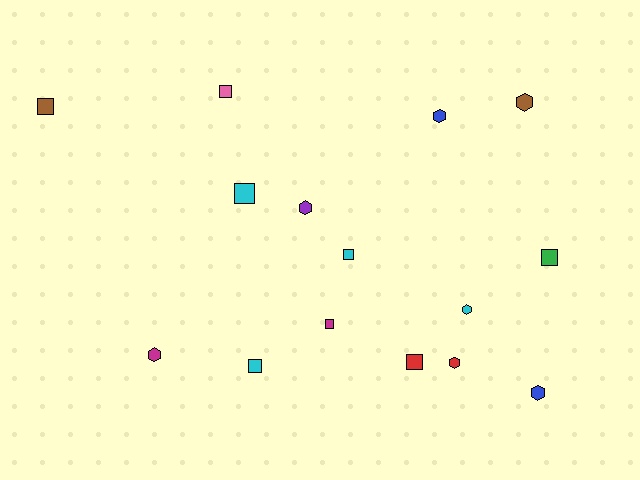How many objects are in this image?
There are 15 objects.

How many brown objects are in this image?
There are 2 brown objects.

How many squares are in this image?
There are 8 squares.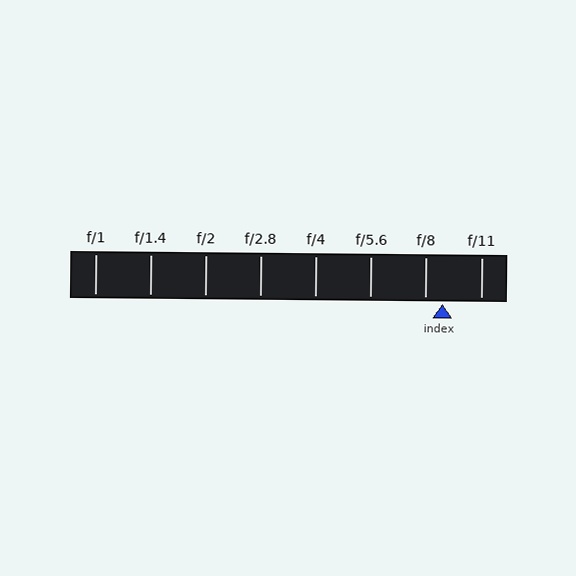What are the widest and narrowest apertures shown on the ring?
The widest aperture shown is f/1 and the narrowest is f/11.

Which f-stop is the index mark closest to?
The index mark is closest to f/8.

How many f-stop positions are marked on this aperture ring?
There are 8 f-stop positions marked.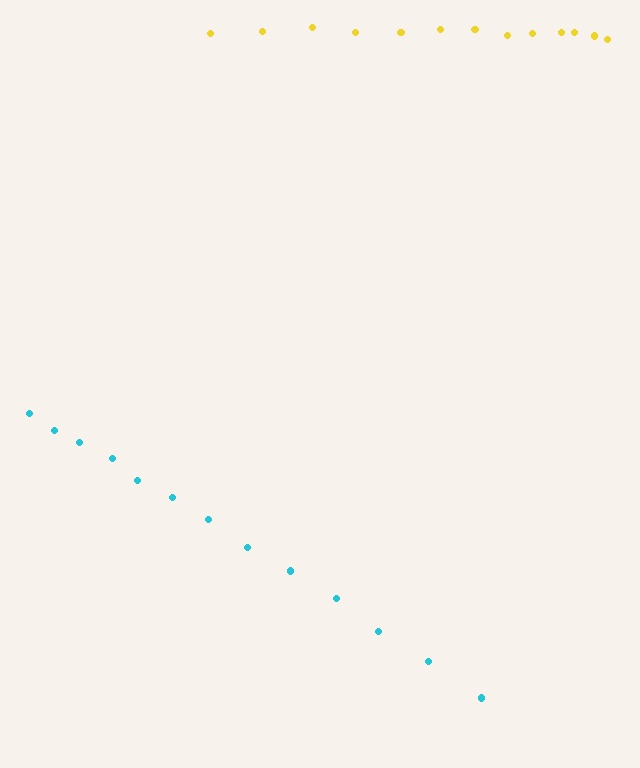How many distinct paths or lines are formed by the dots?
There are 2 distinct paths.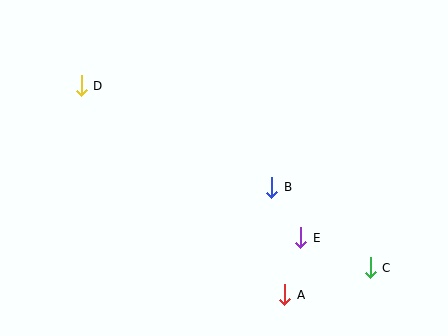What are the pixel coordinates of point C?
Point C is at (370, 268).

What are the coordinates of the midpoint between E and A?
The midpoint between E and A is at (293, 266).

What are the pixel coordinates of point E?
Point E is at (301, 238).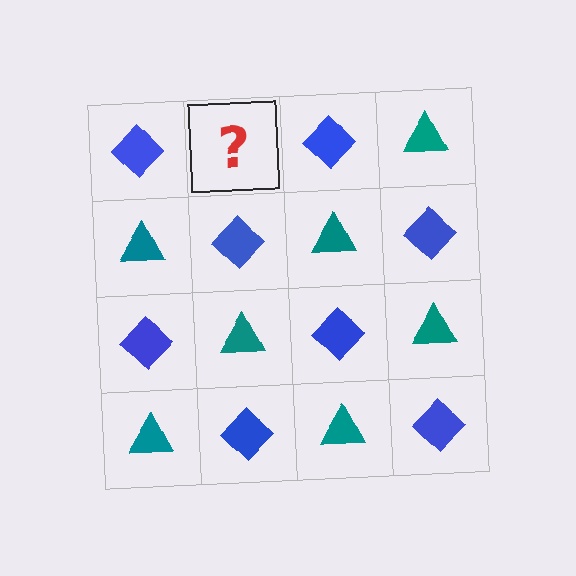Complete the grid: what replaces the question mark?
The question mark should be replaced with a teal triangle.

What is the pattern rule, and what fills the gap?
The rule is that it alternates blue diamond and teal triangle in a checkerboard pattern. The gap should be filled with a teal triangle.